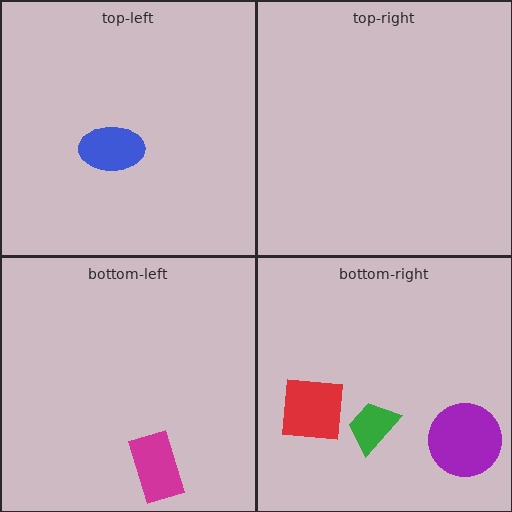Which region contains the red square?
The bottom-right region.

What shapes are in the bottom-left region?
The magenta rectangle.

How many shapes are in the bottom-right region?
3.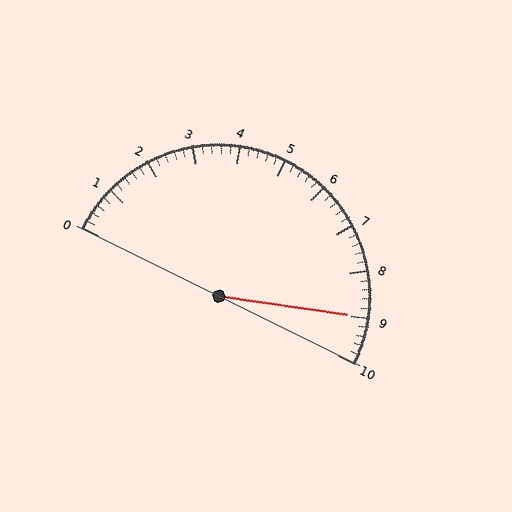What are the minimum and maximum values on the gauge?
The gauge ranges from 0 to 10.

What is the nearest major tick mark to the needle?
The nearest major tick mark is 9.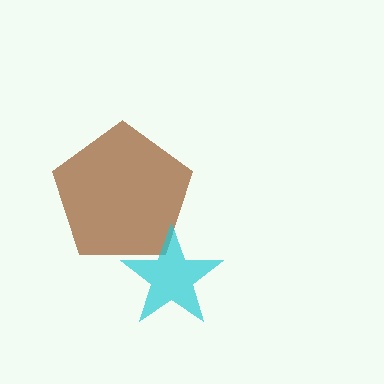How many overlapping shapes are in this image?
There are 2 overlapping shapes in the image.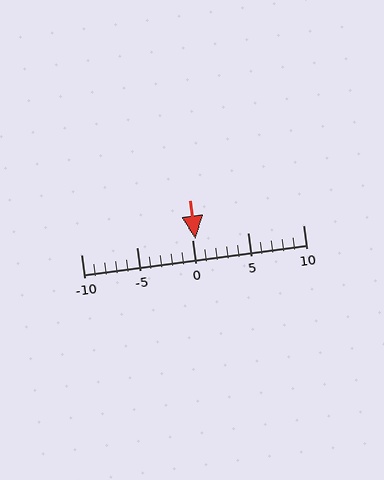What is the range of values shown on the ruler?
The ruler shows values from -10 to 10.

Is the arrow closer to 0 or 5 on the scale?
The arrow is closer to 0.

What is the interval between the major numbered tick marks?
The major tick marks are spaced 5 units apart.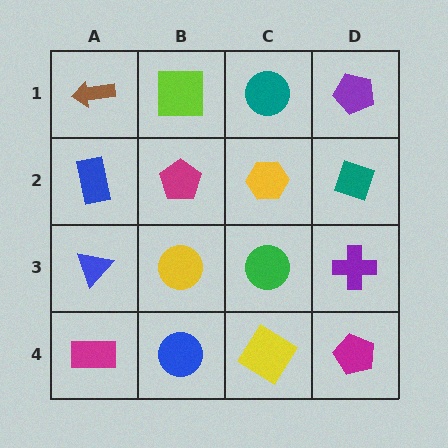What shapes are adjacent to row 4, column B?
A yellow circle (row 3, column B), a magenta rectangle (row 4, column A), a yellow diamond (row 4, column C).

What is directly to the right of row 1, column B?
A teal circle.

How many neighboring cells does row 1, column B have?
3.